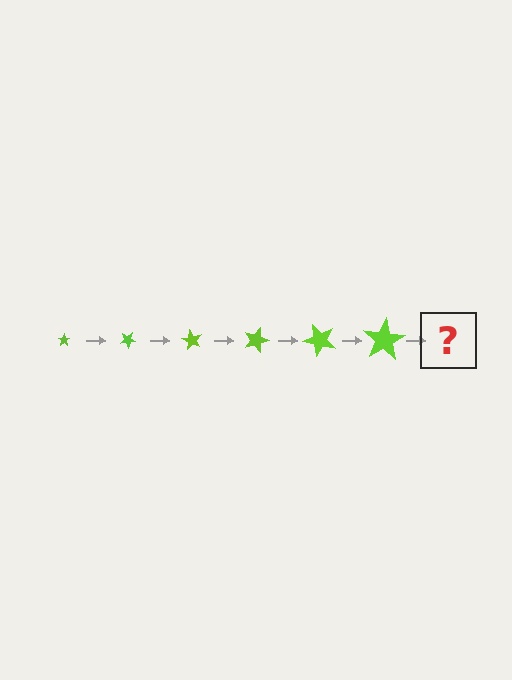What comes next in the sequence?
The next element should be a star, larger than the previous one and rotated 180 degrees from the start.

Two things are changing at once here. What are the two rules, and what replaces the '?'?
The two rules are that the star grows larger each step and it rotates 30 degrees each step. The '?' should be a star, larger than the previous one and rotated 180 degrees from the start.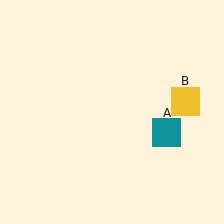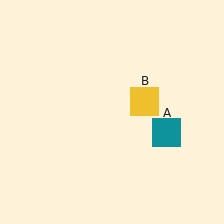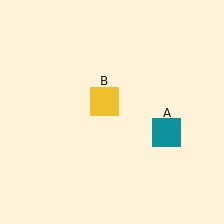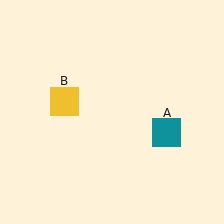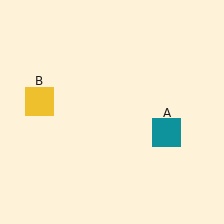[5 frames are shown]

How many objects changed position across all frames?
1 object changed position: yellow square (object B).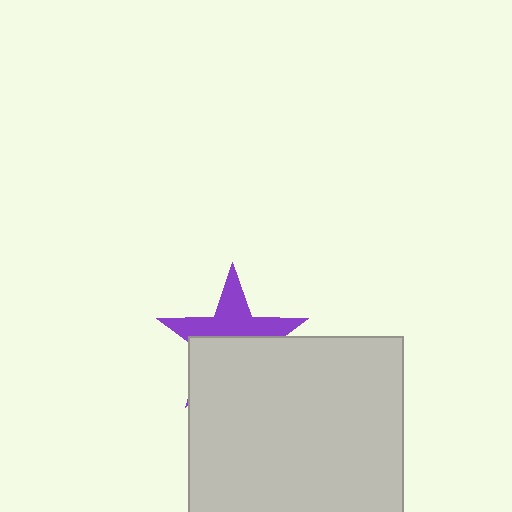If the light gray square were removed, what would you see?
You would see the complete purple star.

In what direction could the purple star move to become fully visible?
The purple star could move up. That would shift it out from behind the light gray square entirely.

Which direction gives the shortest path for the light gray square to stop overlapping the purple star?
Moving down gives the shortest separation.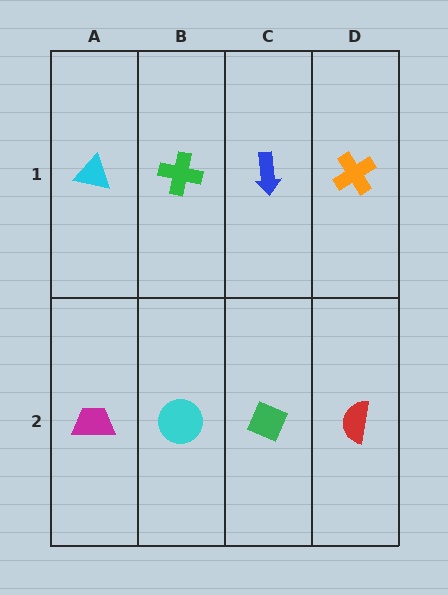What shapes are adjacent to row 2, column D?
An orange cross (row 1, column D), a green diamond (row 2, column C).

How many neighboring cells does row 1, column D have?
2.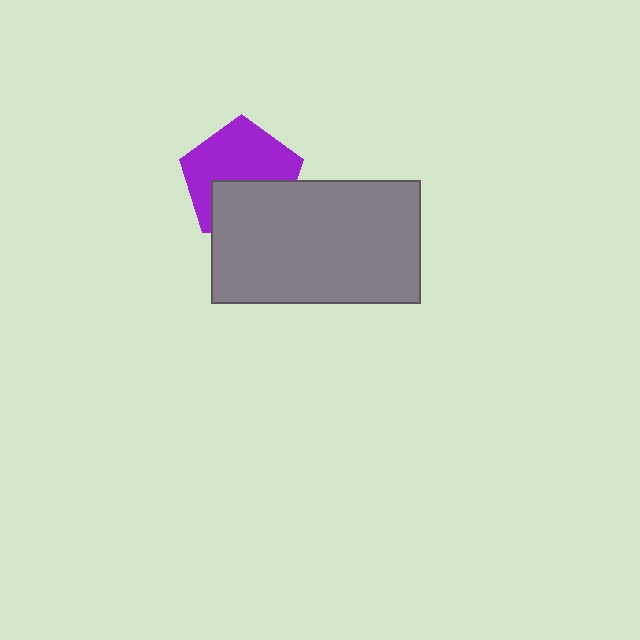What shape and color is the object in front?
The object in front is a gray rectangle.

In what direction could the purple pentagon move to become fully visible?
The purple pentagon could move up. That would shift it out from behind the gray rectangle entirely.